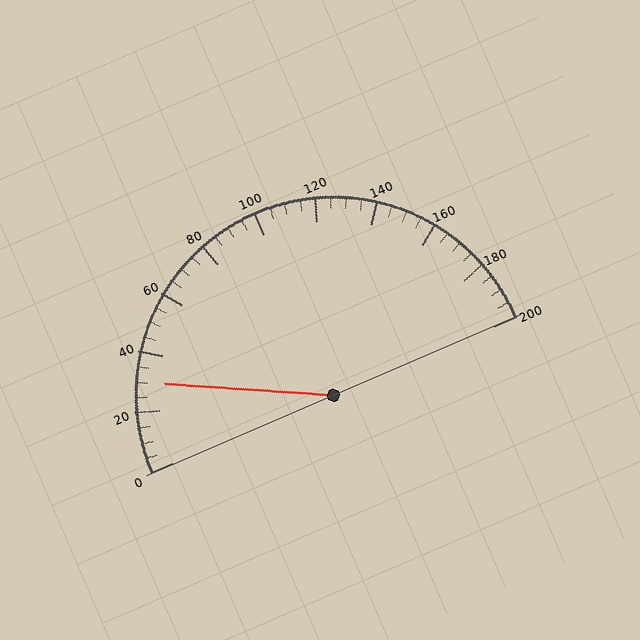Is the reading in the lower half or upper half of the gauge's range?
The reading is in the lower half of the range (0 to 200).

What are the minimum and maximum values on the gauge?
The gauge ranges from 0 to 200.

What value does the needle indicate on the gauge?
The needle indicates approximately 30.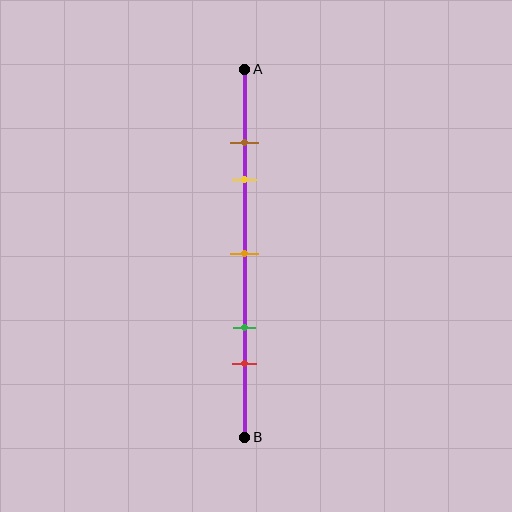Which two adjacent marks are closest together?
The brown and yellow marks are the closest adjacent pair.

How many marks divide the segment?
There are 5 marks dividing the segment.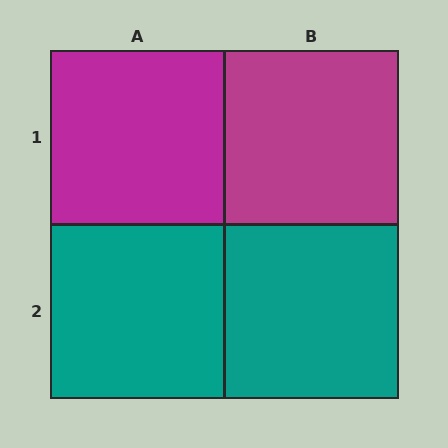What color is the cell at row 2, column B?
Teal.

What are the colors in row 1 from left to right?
Magenta, magenta.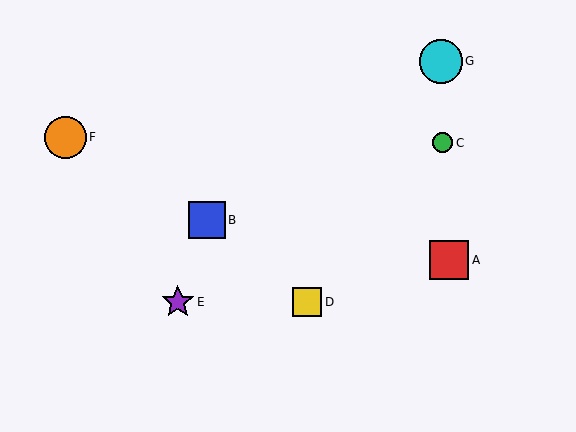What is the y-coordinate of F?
Object F is at y≈137.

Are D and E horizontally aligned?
Yes, both are at y≈302.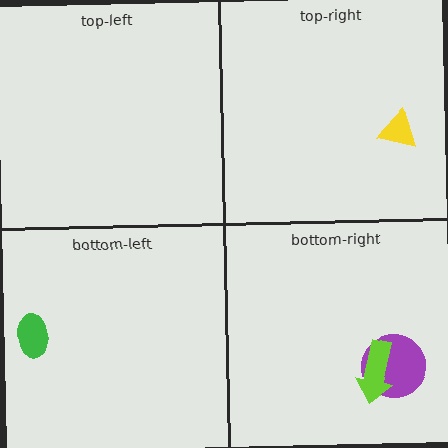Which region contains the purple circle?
The bottom-right region.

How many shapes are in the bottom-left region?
1.